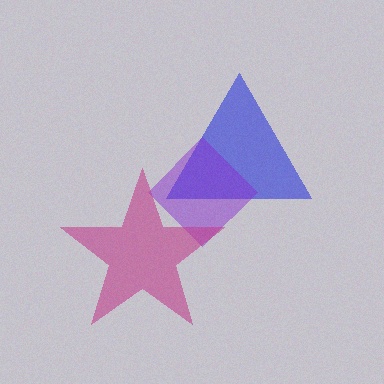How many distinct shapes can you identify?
There are 3 distinct shapes: a blue triangle, a purple diamond, a magenta star.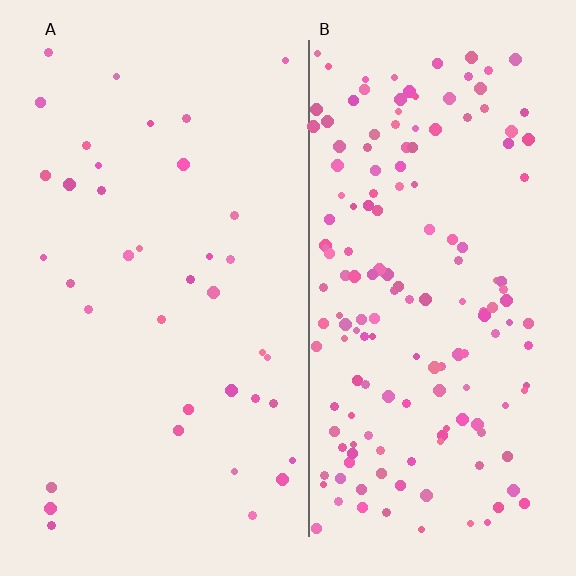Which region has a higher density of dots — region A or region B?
B (the right).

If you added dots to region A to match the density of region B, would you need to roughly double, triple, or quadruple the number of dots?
Approximately quadruple.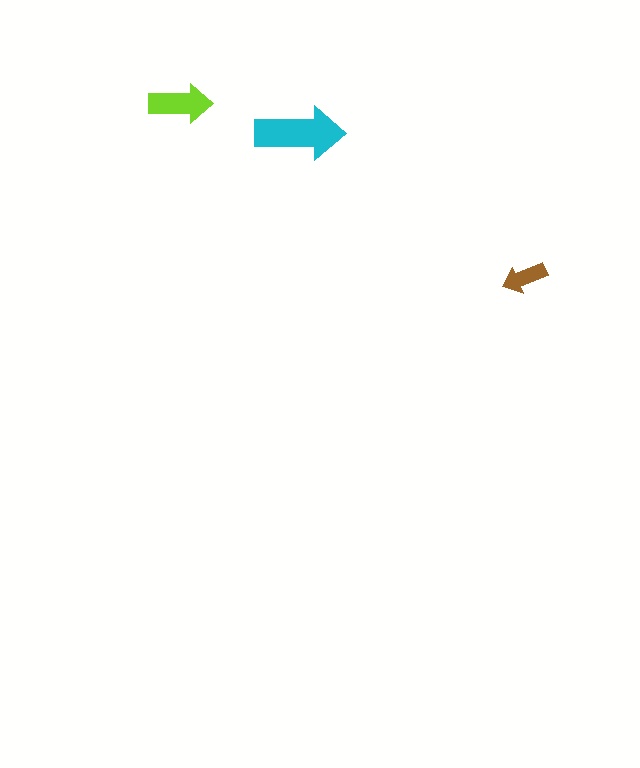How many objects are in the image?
There are 3 objects in the image.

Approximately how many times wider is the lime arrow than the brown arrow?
About 1.5 times wider.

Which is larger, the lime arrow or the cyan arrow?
The cyan one.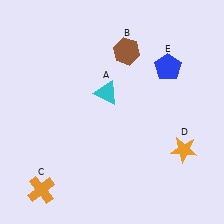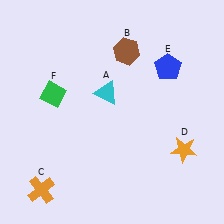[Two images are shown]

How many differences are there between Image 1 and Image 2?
There is 1 difference between the two images.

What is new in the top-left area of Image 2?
A green diamond (F) was added in the top-left area of Image 2.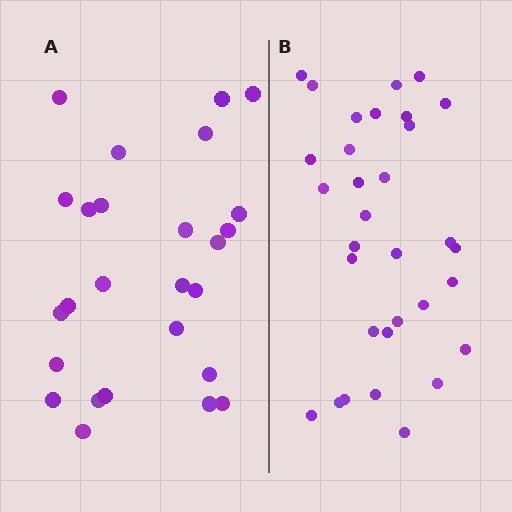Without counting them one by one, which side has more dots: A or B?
Region B (the right region) has more dots.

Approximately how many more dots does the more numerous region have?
Region B has about 6 more dots than region A.